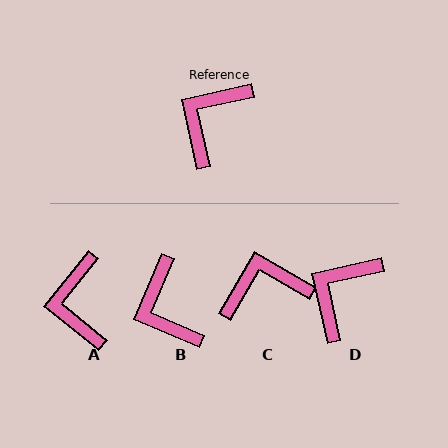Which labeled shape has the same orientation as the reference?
D.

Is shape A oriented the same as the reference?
No, it is off by about 39 degrees.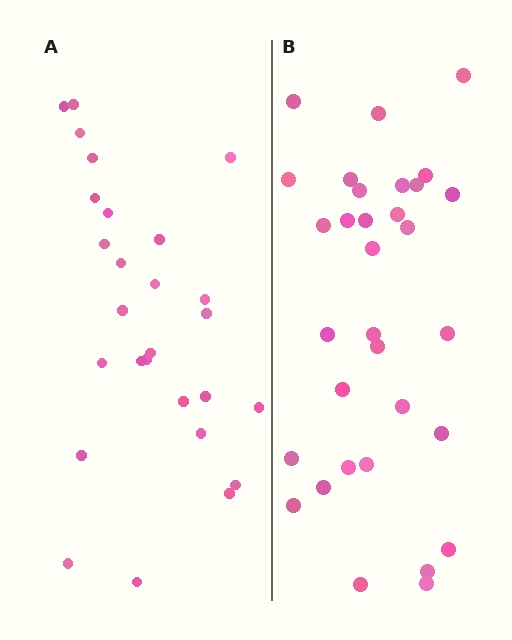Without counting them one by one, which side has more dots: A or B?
Region B (the right region) has more dots.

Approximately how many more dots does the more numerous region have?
Region B has about 5 more dots than region A.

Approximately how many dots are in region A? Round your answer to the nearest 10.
About 30 dots. (The exact count is 27, which rounds to 30.)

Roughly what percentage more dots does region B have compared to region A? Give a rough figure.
About 20% more.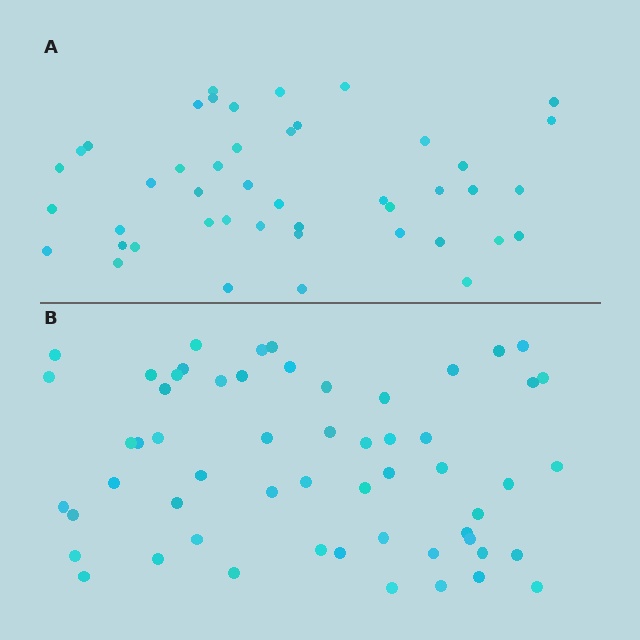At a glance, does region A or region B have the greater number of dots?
Region B (the bottom region) has more dots.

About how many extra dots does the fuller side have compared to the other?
Region B has roughly 12 or so more dots than region A.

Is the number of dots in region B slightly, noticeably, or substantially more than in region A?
Region B has noticeably more, but not dramatically so. The ratio is roughly 1.3 to 1.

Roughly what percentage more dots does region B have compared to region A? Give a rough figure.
About 25% more.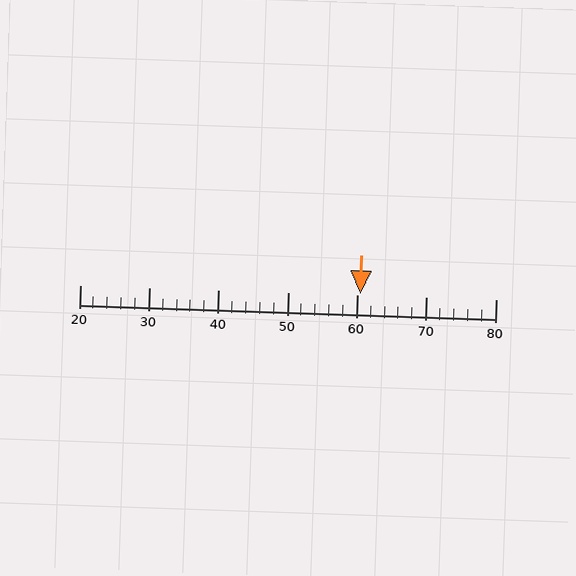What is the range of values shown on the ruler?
The ruler shows values from 20 to 80.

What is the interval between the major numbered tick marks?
The major tick marks are spaced 10 units apart.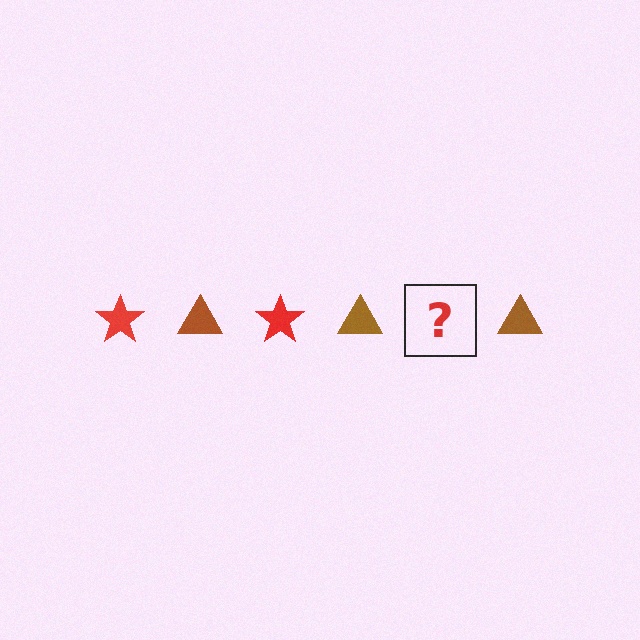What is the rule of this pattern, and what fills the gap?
The rule is that the pattern alternates between red star and brown triangle. The gap should be filled with a red star.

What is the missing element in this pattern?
The missing element is a red star.